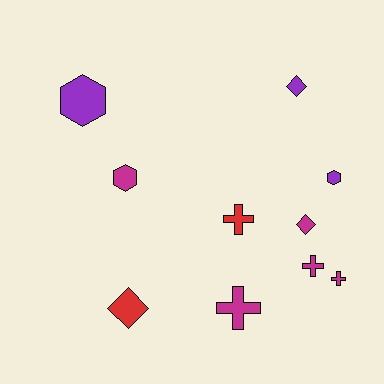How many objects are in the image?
There are 10 objects.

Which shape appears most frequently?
Cross, with 4 objects.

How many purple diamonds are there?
There is 1 purple diamond.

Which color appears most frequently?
Magenta, with 5 objects.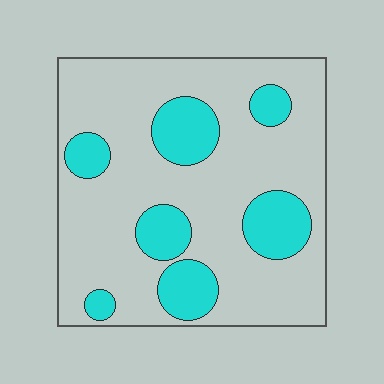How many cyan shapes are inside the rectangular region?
7.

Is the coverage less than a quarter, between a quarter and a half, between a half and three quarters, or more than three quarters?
Less than a quarter.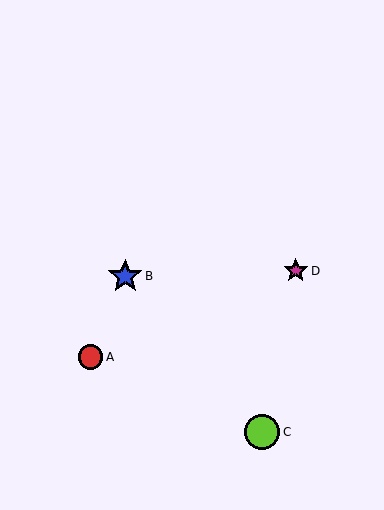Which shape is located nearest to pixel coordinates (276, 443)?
The lime circle (labeled C) at (262, 432) is nearest to that location.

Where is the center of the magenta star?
The center of the magenta star is at (296, 271).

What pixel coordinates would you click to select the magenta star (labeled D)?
Click at (296, 271) to select the magenta star D.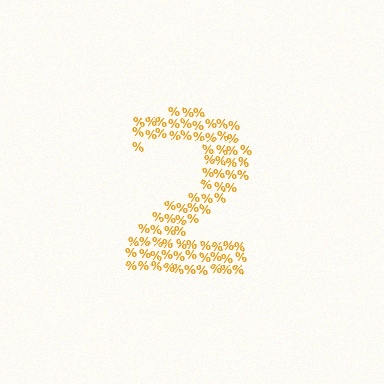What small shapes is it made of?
It is made of small percent signs.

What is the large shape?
The large shape is the digit 2.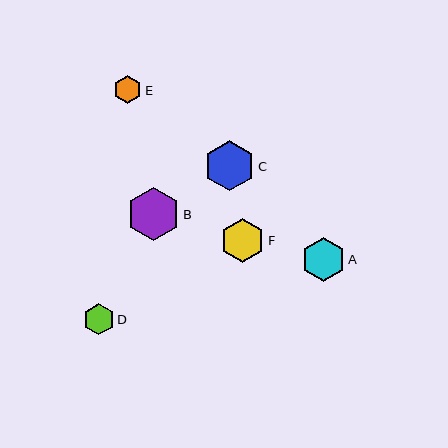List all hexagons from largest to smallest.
From largest to smallest: B, C, F, A, D, E.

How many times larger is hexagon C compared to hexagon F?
Hexagon C is approximately 1.1 times the size of hexagon F.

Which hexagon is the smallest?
Hexagon E is the smallest with a size of approximately 28 pixels.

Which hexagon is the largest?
Hexagon B is the largest with a size of approximately 53 pixels.